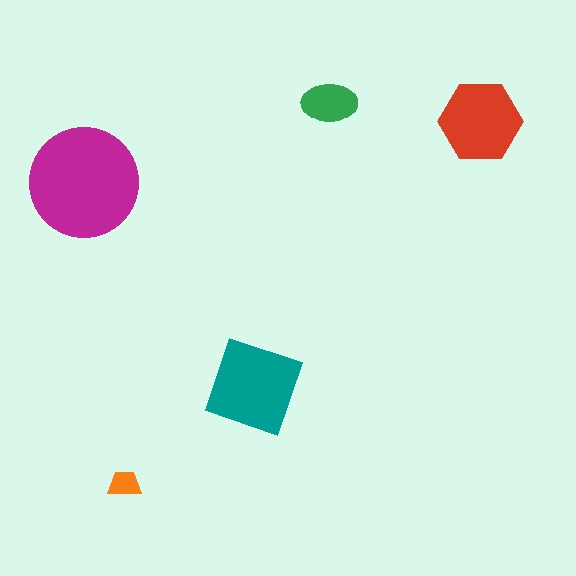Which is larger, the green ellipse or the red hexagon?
The red hexagon.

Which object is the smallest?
The orange trapezoid.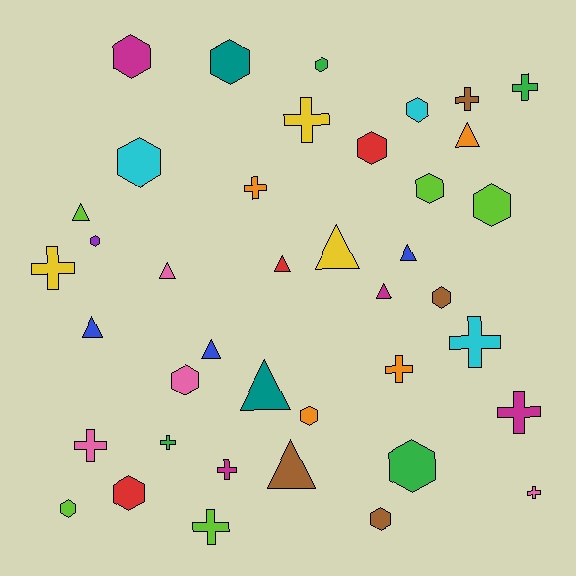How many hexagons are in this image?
There are 16 hexagons.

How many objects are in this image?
There are 40 objects.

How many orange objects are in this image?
There are 4 orange objects.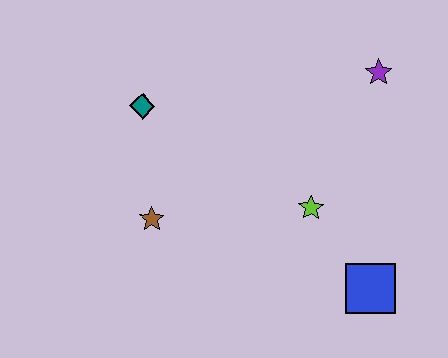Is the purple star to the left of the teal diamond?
No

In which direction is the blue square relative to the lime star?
The blue square is below the lime star.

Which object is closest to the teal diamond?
The brown star is closest to the teal diamond.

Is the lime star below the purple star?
Yes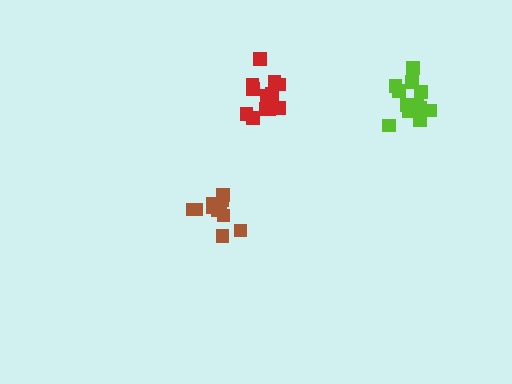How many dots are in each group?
Group 1: 11 dots, Group 2: 14 dots, Group 3: 12 dots (37 total).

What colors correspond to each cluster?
The clusters are colored: brown, lime, red.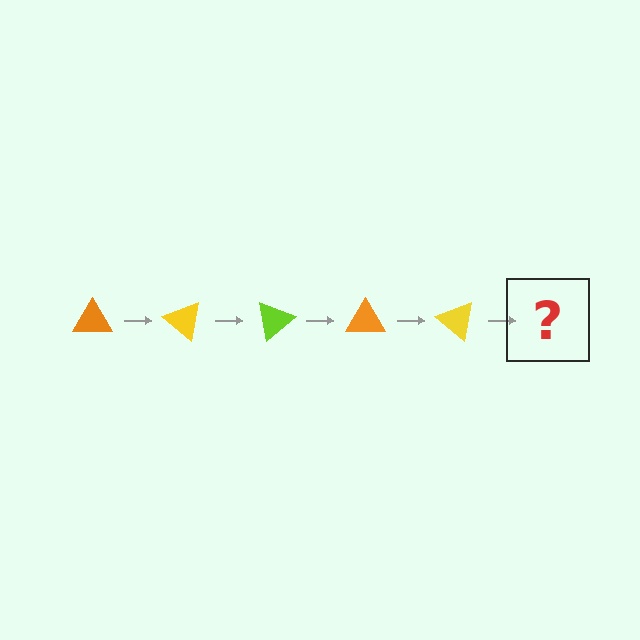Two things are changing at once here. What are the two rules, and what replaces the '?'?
The two rules are that it rotates 40 degrees each step and the color cycles through orange, yellow, and lime. The '?' should be a lime triangle, rotated 200 degrees from the start.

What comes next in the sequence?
The next element should be a lime triangle, rotated 200 degrees from the start.